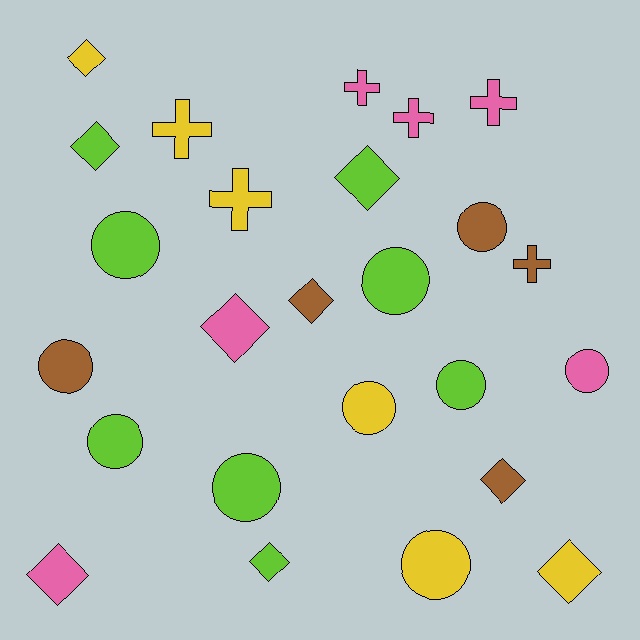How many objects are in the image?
There are 25 objects.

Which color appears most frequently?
Lime, with 8 objects.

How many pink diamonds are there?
There are 2 pink diamonds.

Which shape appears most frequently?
Circle, with 10 objects.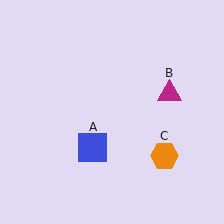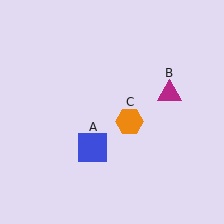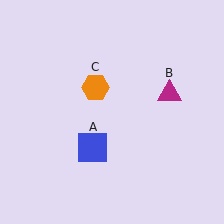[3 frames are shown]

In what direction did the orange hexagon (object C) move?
The orange hexagon (object C) moved up and to the left.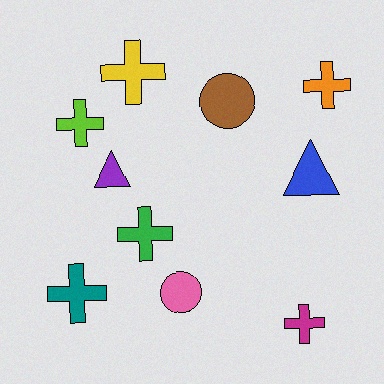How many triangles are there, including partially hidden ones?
There are 2 triangles.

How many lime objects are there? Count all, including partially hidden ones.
There is 1 lime object.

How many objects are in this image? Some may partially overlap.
There are 10 objects.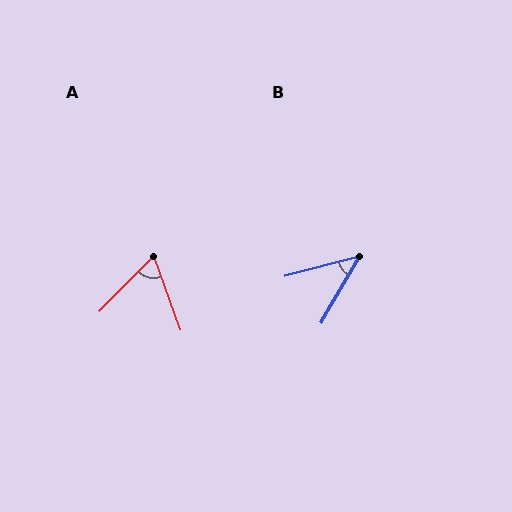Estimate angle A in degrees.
Approximately 64 degrees.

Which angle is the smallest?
B, at approximately 45 degrees.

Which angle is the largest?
A, at approximately 64 degrees.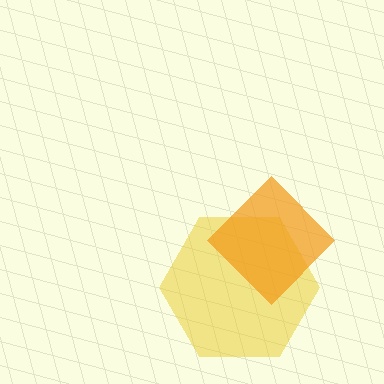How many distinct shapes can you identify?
There are 2 distinct shapes: a yellow hexagon, an orange diamond.